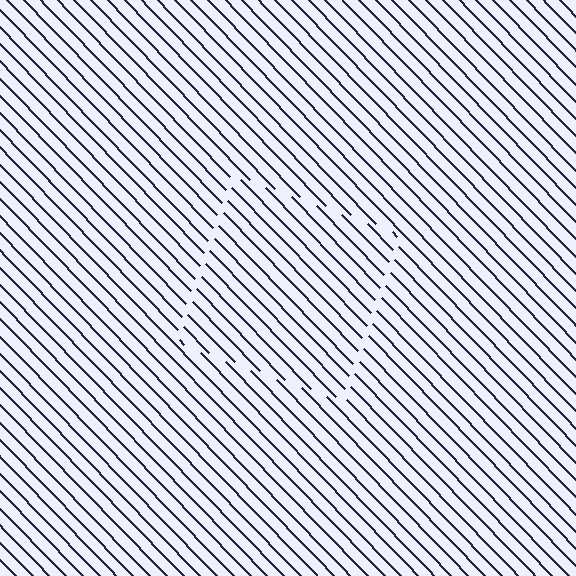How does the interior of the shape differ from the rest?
The interior of the shape contains the same grating, shifted by half a period — the contour is defined by the phase discontinuity where line-ends from the inner and outer gratings abut.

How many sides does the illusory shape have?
4 sides — the line-ends trace a square.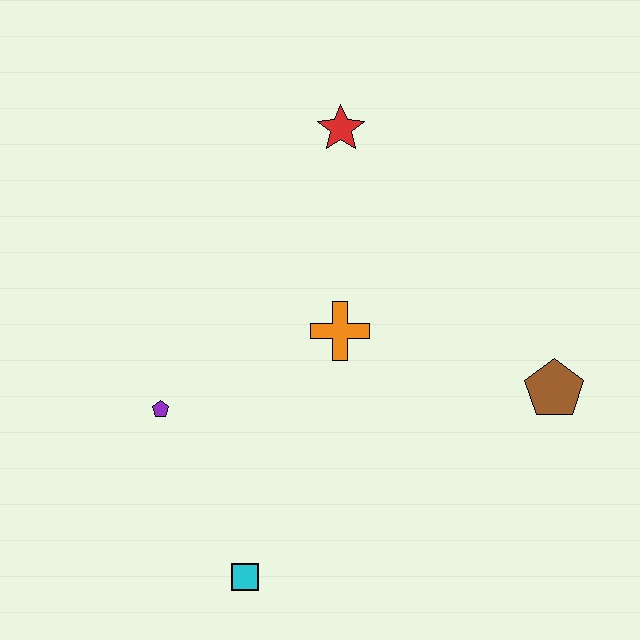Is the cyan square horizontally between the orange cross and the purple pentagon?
Yes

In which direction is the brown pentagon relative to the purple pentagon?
The brown pentagon is to the right of the purple pentagon.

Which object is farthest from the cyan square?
The red star is farthest from the cyan square.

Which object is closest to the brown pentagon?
The orange cross is closest to the brown pentagon.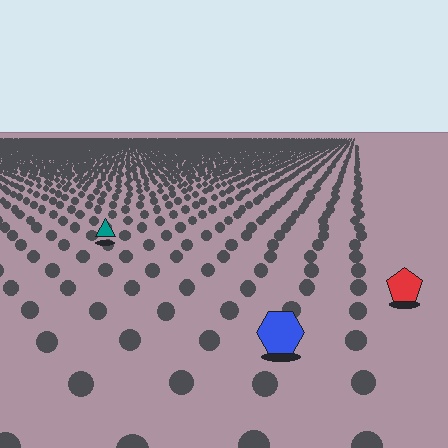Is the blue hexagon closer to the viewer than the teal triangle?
Yes. The blue hexagon is closer — you can tell from the texture gradient: the ground texture is coarser near it.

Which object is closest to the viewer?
The blue hexagon is closest. The texture marks near it are larger and more spread out.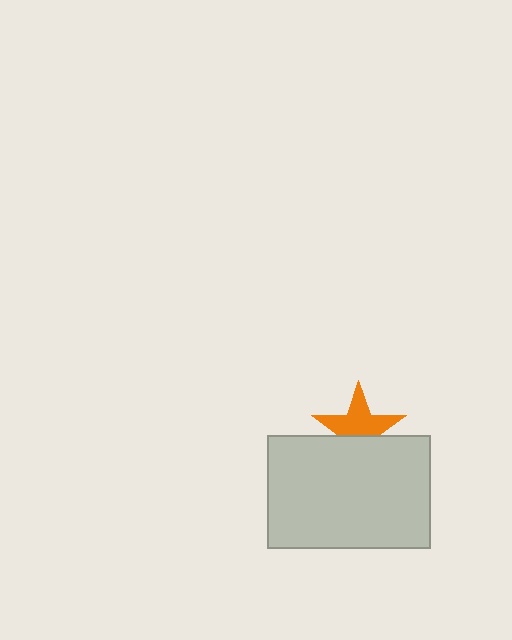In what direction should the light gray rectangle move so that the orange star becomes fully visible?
The light gray rectangle should move down. That is the shortest direction to clear the overlap and leave the orange star fully visible.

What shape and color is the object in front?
The object in front is a light gray rectangle.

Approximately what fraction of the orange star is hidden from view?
Roughly 39% of the orange star is hidden behind the light gray rectangle.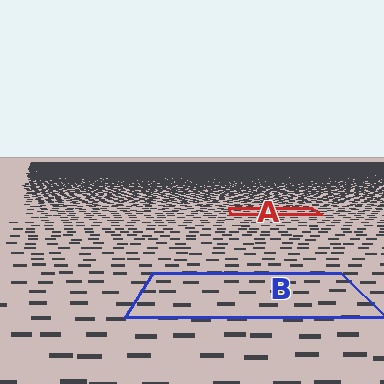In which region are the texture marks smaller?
The texture marks are smaller in region A, because it is farther away.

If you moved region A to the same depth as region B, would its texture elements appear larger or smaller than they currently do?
They would appear larger. At a closer depth, the same texture elements are projected at a bigger on-screen size.